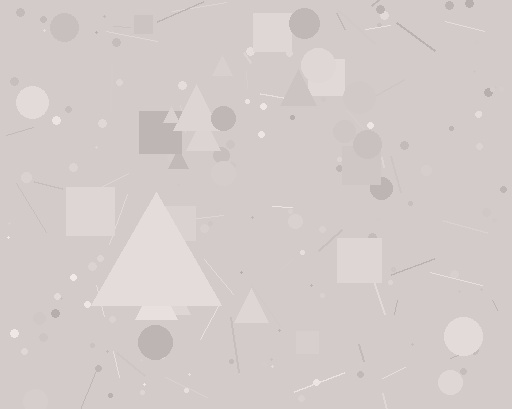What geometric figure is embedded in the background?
A triangle is embedded in the background.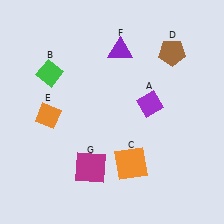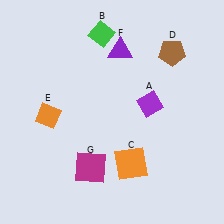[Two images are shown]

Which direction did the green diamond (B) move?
The green diamond (B) moved right.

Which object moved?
The green diamond (B) moved right.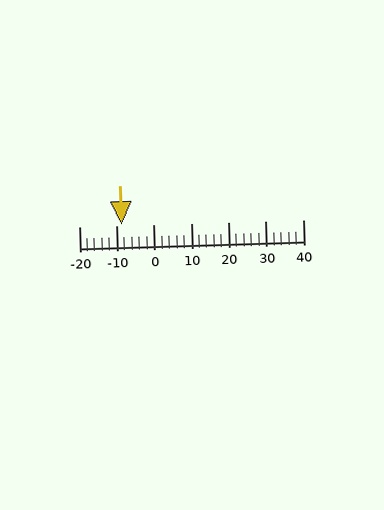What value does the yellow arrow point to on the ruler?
The yellow arrow points to approximately -9.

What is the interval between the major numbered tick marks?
The major tick marks are spaced 10 units apart.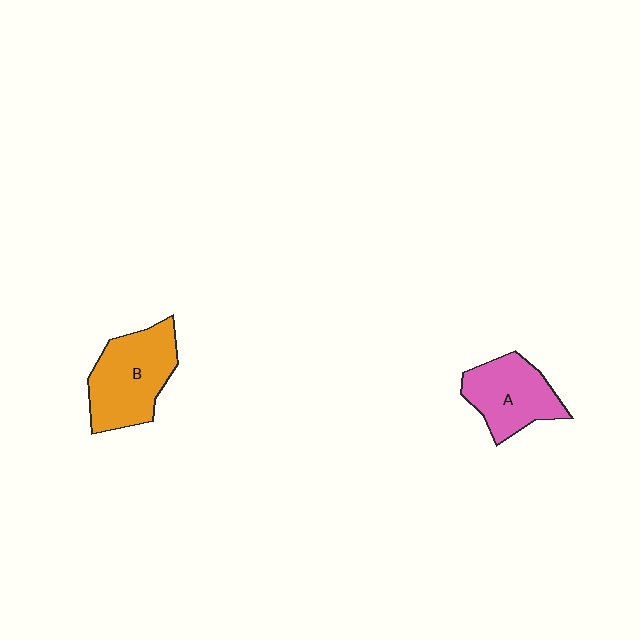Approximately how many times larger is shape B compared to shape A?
Approximately 1.2 times.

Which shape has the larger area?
Shape B (orange).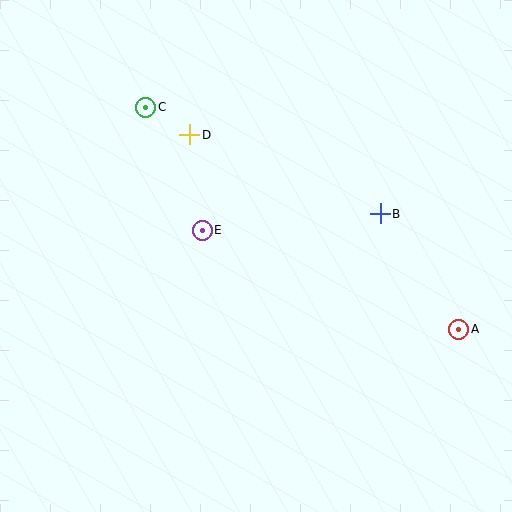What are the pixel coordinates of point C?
Point C is at (146, 107).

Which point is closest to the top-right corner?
Point B is closest to the top-right corner.